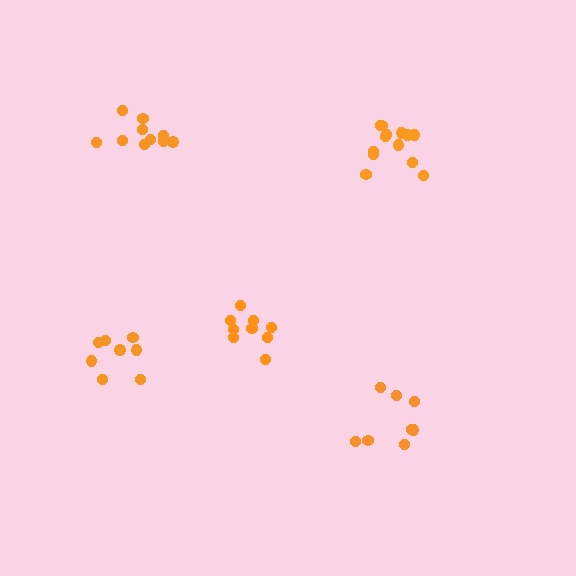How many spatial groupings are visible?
There are 5 spatial groupings.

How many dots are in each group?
Group 1: 8 dots, Group 2: 10 dots, Group 3: 9 dots, Group 4: 13 dots, Group 5: 8 dots (48 total).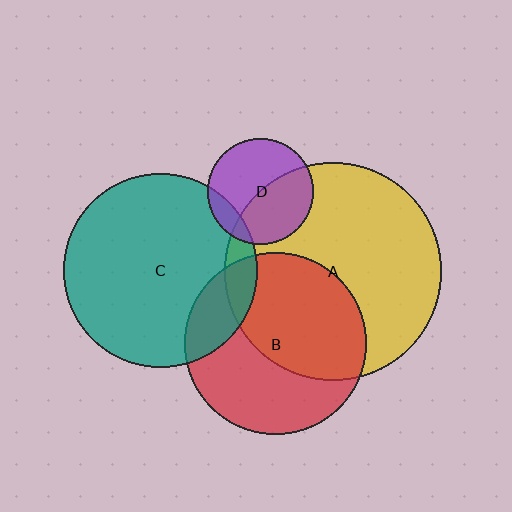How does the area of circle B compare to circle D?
Approximately 3.0 times.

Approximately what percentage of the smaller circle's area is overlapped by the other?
Approximately 10%.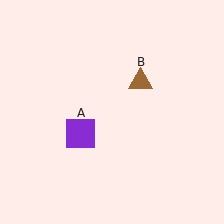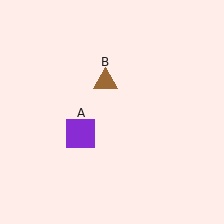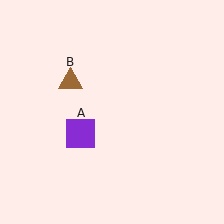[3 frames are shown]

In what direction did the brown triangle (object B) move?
The brown triangle (object B) moved left.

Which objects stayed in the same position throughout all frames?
Purple square (object A) remained stationary.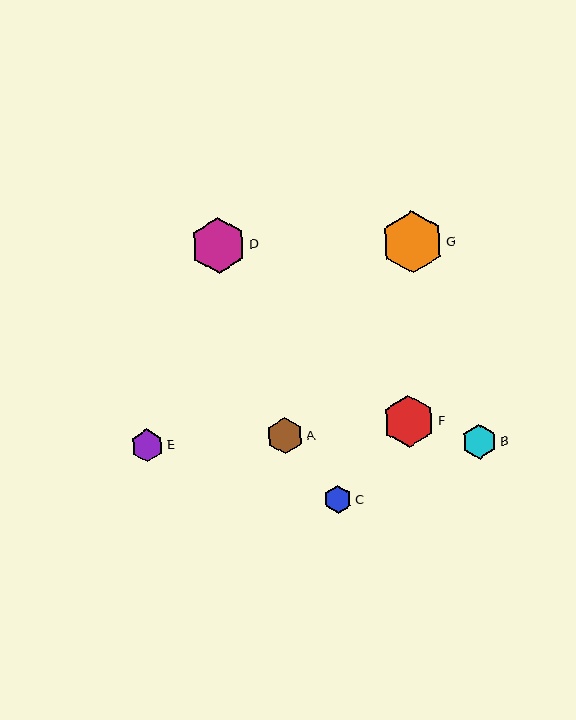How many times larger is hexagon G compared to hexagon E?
Hexagon G is approximately 1.9 times the size of hexagon E.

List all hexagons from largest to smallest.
From largest to smallest: G, D, F, A, B, E, C.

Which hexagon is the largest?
Hexagon G is the largest with a size of approximately 62 pixels.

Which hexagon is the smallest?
Hexagon C is the smallest with a size of approximately 28 pixels.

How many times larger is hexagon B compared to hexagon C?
Hexagon B is approximately 1.2 times the size of hexagon C.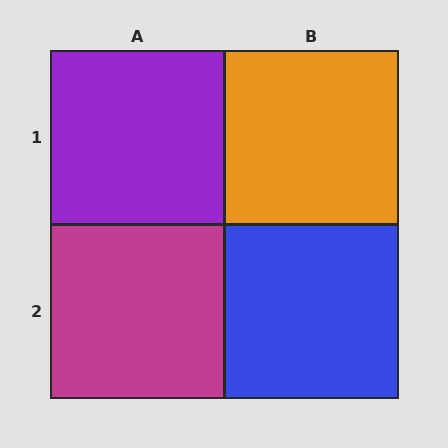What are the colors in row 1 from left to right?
Purple, orange.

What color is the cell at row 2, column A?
Magenta.